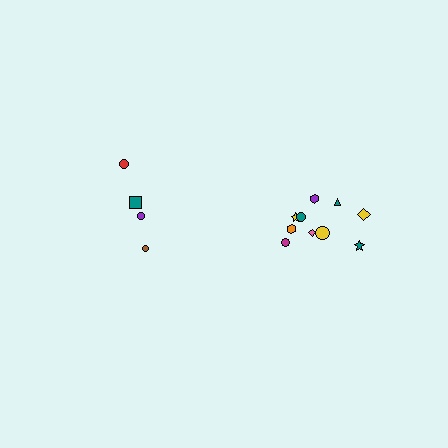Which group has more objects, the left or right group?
The right group.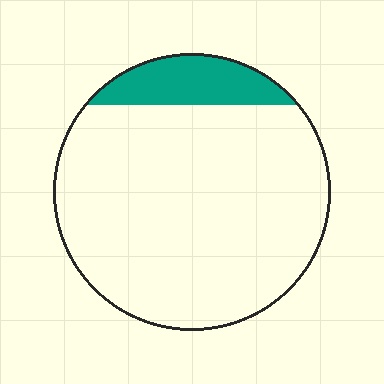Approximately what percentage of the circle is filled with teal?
Approximately 15%.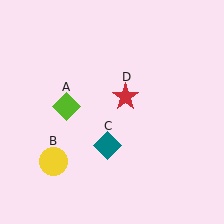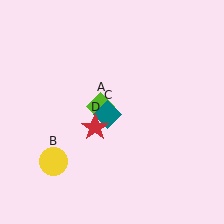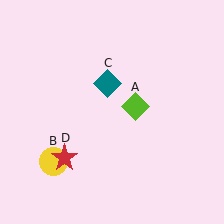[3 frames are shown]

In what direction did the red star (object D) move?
The red star (object D) moved down and to the left.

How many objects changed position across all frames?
3 objects changed position: lime diamond (object A), teal diamond (object C), red star (object D).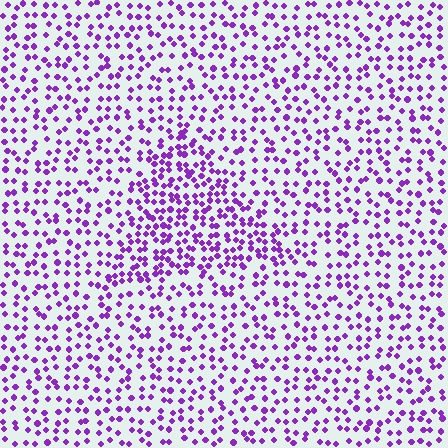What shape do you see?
I see a triangle.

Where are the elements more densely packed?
The elements are more densely packed inside the triangle boundary.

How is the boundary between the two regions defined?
The boundary is defined by a change in element density (approximately 1.7x ratio). All elements are the same color, size, and shape.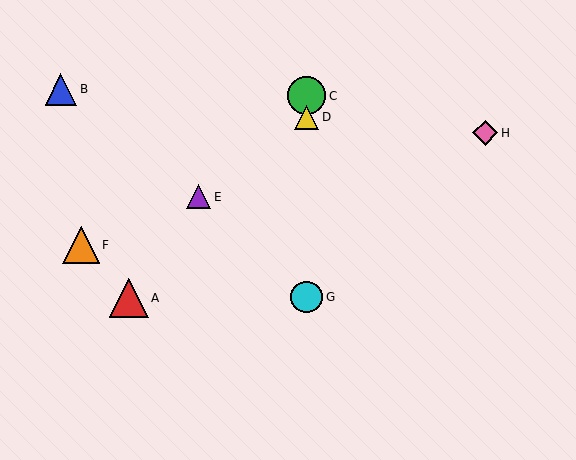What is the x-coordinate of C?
Object C is at x≈307.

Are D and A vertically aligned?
No, D is at x≈307 and A is at x≈129.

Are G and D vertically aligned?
Yes, both are at x≈307.